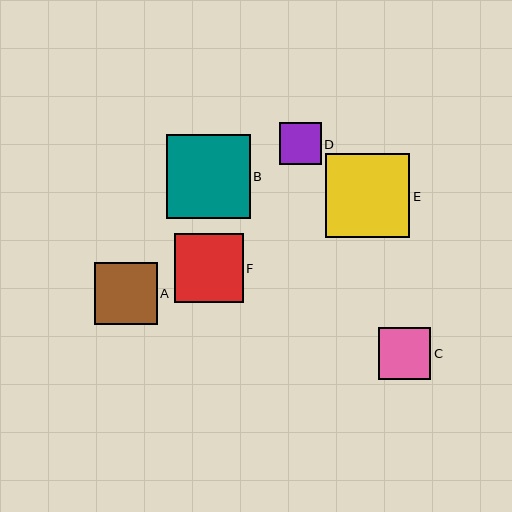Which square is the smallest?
Square D is the smallest with a size of approximately 42 pixels.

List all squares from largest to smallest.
From largest to smallest: E, B, F, A, C, D.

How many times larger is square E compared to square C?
Square E is approximately 1.6 times the size of square C.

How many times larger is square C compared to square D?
Square C is approximately 1.3 times the size of square D.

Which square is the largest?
Square E is the largest with a size of approximately 84 pixels.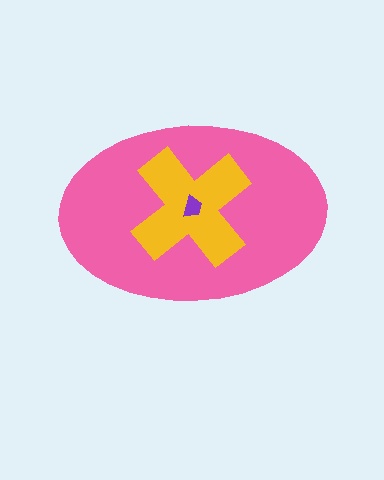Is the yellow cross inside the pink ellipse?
Yes.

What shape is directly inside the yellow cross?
The purple trapezoid.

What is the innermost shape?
The purple trapezoid.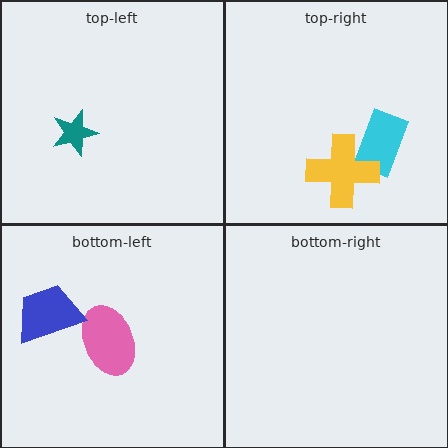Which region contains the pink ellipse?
The bottom-left region.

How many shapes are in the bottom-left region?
2.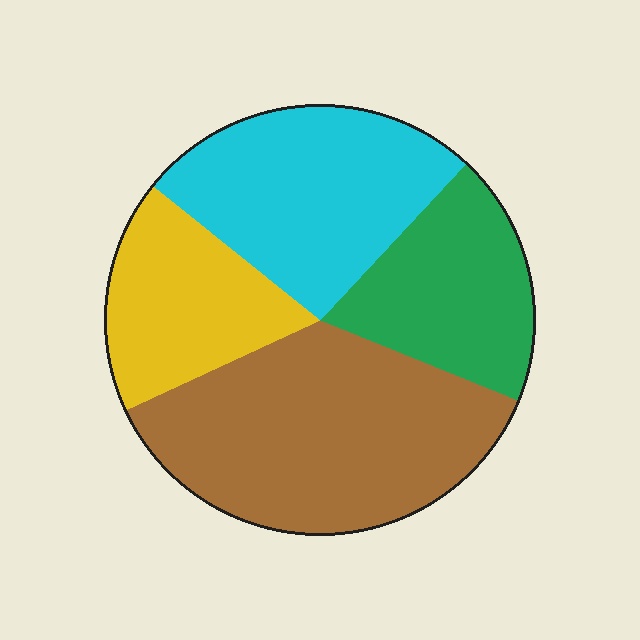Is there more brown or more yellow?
Brown.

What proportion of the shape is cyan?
Cyan takes up about one quarter (1/4) of the shape.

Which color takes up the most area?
Brown, at roughly 35%.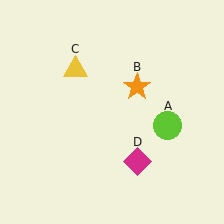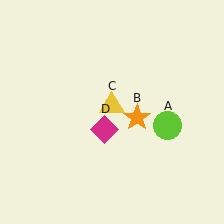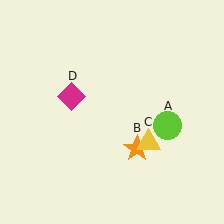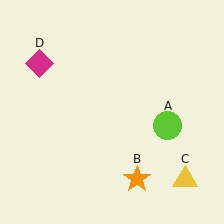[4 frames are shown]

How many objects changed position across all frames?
3 objects changed position: orange star (object B), yellow triangle (object C), magenta diamond (object D).